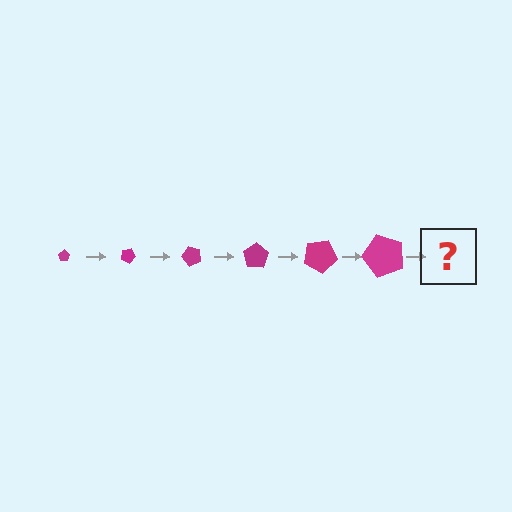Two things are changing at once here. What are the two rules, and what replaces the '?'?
The two rules are that the pentagon grows larger each step and it rotates 25 degrees each step. The '?' should be a pentagon, larger than the previous one and rotated 150 degrees from the start.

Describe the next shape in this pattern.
It should be a pentagon, larger than the previous one and rotated 150 degrees from the start.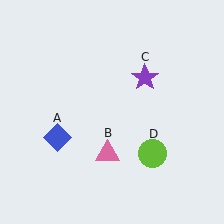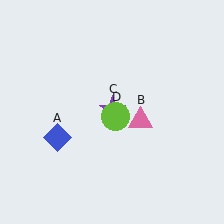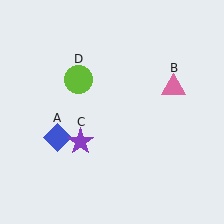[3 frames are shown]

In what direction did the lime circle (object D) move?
The lime circle (object D) moved up and to the left.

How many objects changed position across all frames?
3 objects changed position: pink triangle (object B), purple star (object C), lime circle (object D).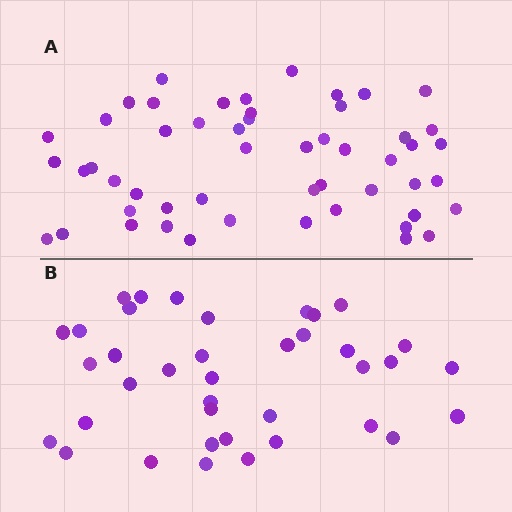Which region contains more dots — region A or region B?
Region A (the top region) has more dots.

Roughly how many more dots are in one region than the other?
Region A has approximately 15 more dots than region B.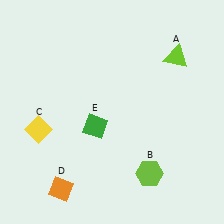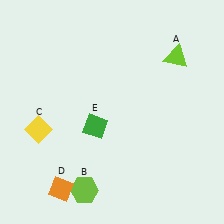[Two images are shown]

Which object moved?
The lime hexagon (B) moved left.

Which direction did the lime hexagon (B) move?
The lime hexagon (B) moved left.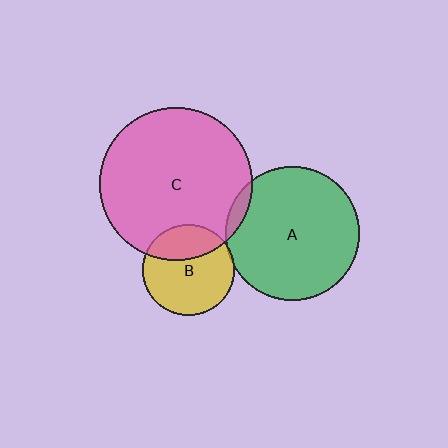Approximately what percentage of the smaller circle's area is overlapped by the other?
Approximately 30%.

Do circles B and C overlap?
Yes.